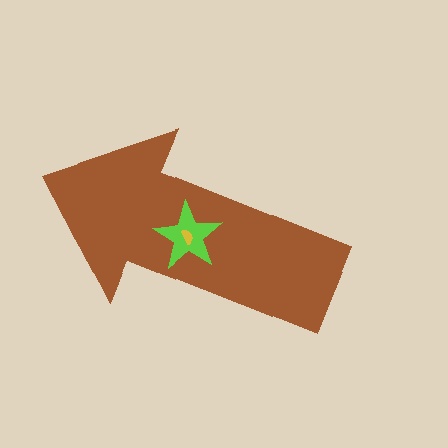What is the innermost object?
The yellow semicircle.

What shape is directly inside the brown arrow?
The lime star.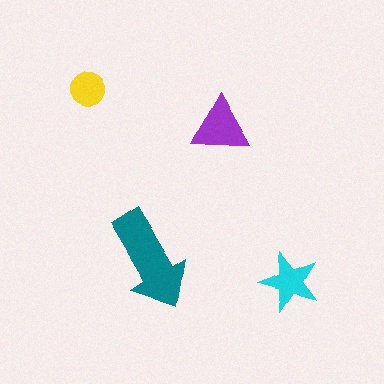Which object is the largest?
The teal arrow.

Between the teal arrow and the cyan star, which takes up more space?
The teal arrow.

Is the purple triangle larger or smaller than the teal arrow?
Smaller.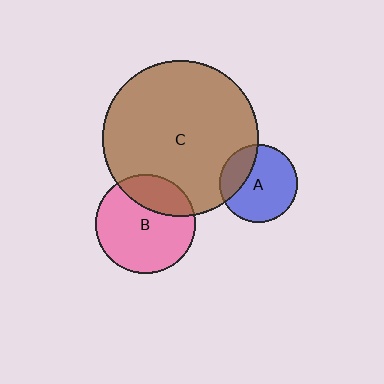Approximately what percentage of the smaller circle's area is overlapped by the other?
Approximately 25%.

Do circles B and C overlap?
Yes.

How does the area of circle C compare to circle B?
Approximately 2.4 times.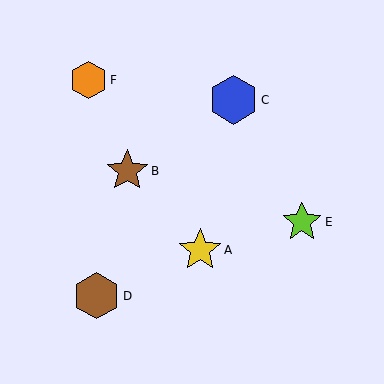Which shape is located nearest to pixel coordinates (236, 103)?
The blue hexagon (labeled C) at (234, 100) is nearest to that location.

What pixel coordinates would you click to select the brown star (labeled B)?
Click at (127, 171) to select the brown star B.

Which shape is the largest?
The blue hexagon (labeled C) is the largest.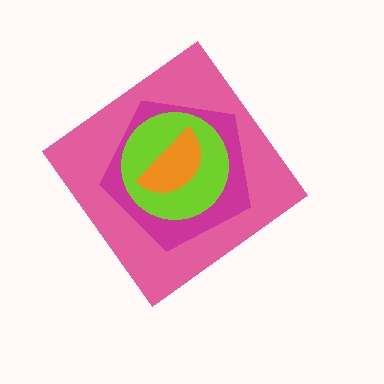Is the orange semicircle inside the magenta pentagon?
Yes.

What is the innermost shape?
The orange semicircle.